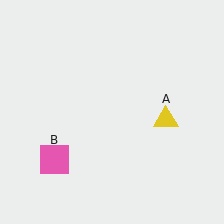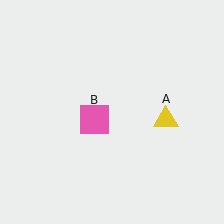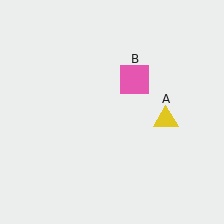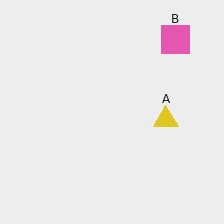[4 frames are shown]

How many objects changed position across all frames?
1 object changed position: pink square (object B).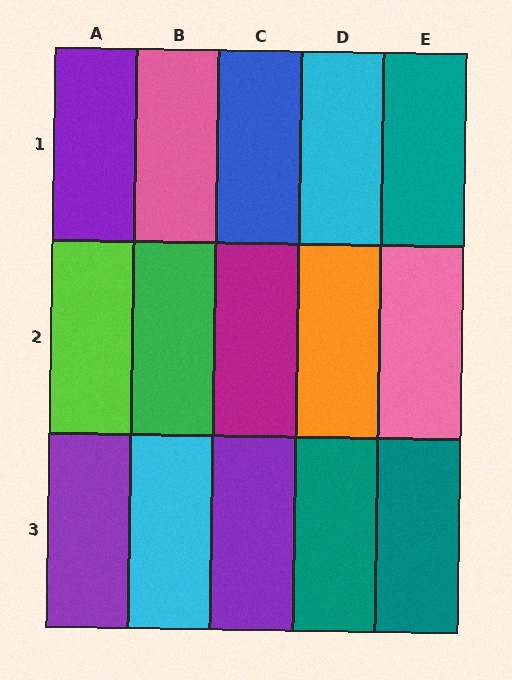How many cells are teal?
3 cells are teal.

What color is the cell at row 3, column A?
Purple.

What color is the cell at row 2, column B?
Green.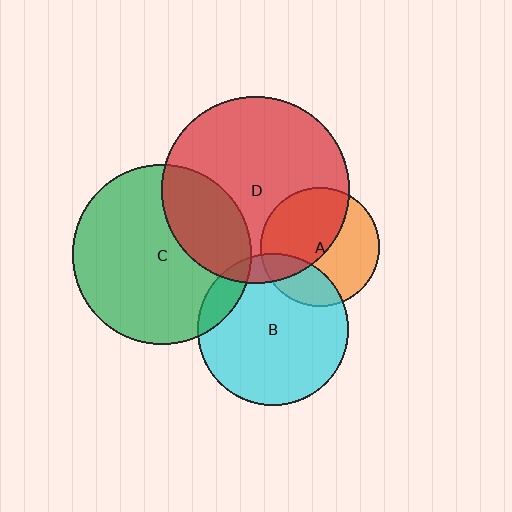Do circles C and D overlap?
Yes.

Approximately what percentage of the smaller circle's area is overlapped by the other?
Approximately 30%.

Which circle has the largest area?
Circle D (red).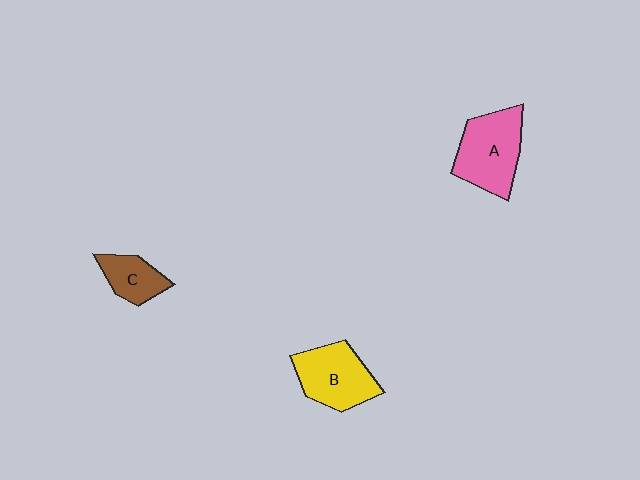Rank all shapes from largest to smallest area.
From largest to smallest: A (pink), B (yellow), C (brown).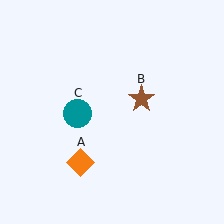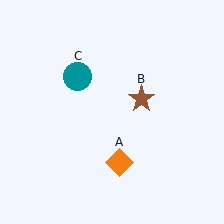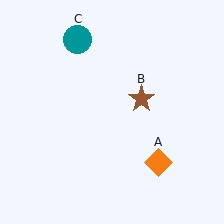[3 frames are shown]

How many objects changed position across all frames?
2 objects changed position: orange diamond (object A), teal circle (object C).